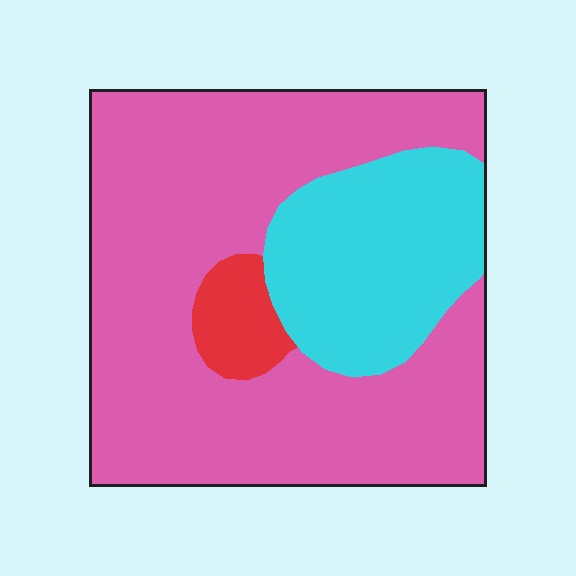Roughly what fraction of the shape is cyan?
Cyan takes up about one quarter (1/4) of the shape.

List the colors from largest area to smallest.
From largest to smallest: pink, cyan, red.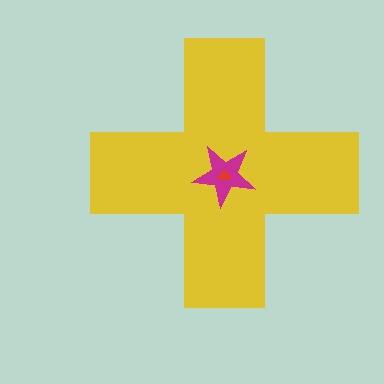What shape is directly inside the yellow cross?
The magenta star.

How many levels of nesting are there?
3.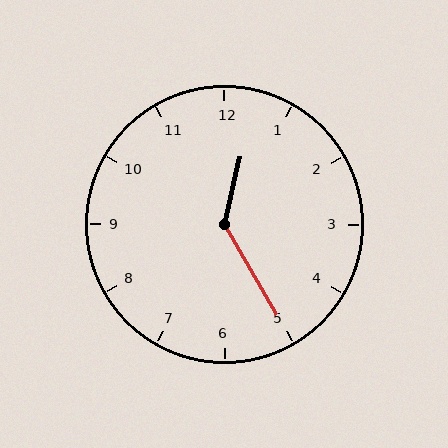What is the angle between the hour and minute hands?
Approximately 138 degrees.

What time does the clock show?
12:25.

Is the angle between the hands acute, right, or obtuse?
It is obtuse.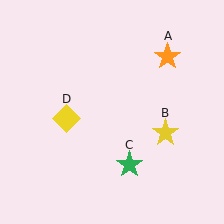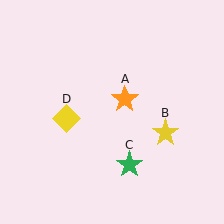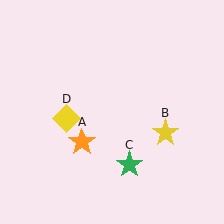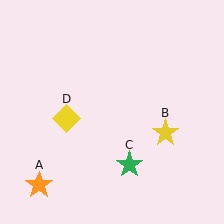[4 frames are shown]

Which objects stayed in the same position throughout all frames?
Yellow star (object B) and green star (object C) and yellow diamond (object D) remained stationary.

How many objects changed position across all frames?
1 object changed position: orange star (object A).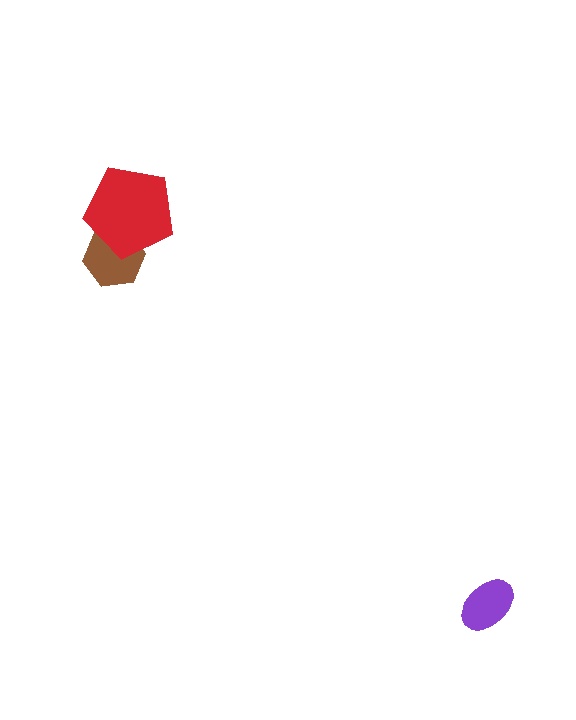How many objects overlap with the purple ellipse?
0 objects overlap with the purple ellipse.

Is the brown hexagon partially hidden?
Yes, it is partially covered by another shape.